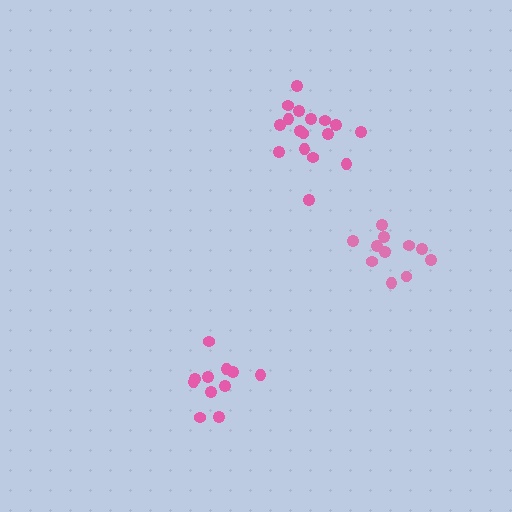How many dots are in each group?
Group 1: 11 dots, Group 2: 11 dots, Group 3: 17 dots (39 total).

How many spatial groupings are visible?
There are 3 spatial groupings.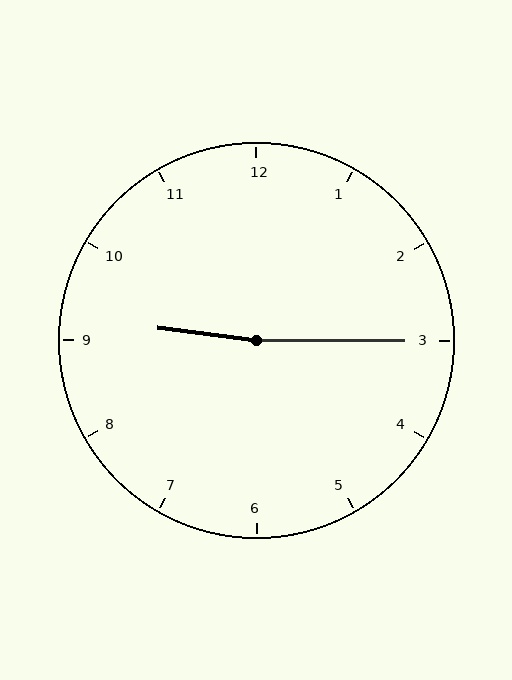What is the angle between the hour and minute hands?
Approximately 172 degrees.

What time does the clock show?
9:15.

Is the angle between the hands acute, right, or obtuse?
It is obtuse.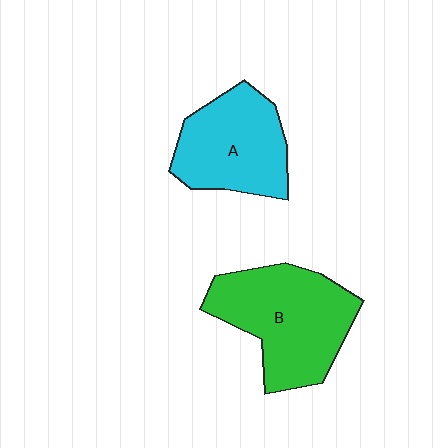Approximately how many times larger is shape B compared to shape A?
Approximately 1.3 times.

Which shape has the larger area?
Shape B (green).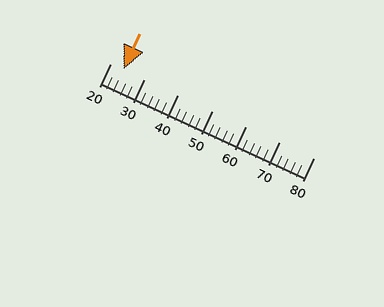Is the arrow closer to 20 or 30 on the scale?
The arrow is closer to 20.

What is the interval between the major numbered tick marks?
The major tick marks are spaced 10 units apart.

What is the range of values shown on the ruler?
The ruler shows values from 20 to 80.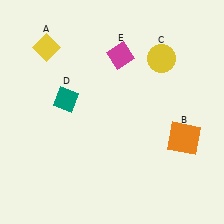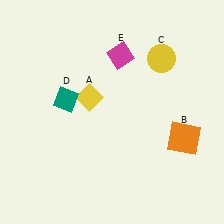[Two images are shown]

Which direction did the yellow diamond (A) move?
The yellow diamond (A) moved down.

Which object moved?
The yellow diamond (A) moved down.